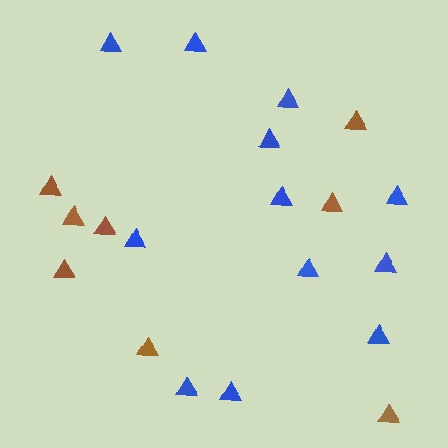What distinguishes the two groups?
There are 2 groups: one group of brown triangles (8) and one group of blue triangles (12).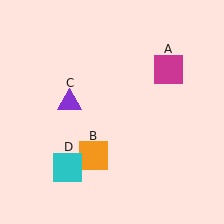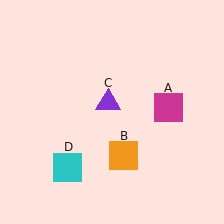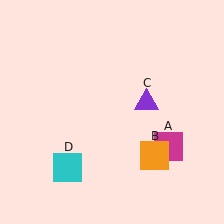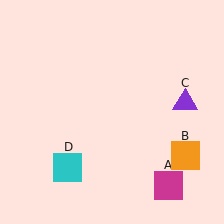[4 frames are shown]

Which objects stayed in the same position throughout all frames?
Cyan square (object D) remained stationary.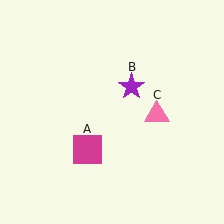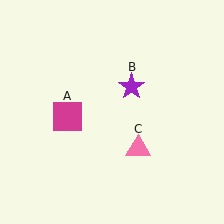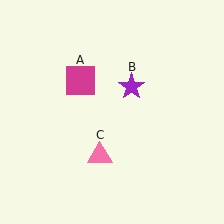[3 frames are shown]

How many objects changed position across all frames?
2 objects changed position: magenta square (object A), pink triangle (object C).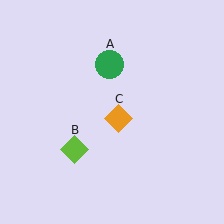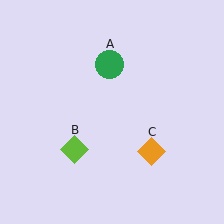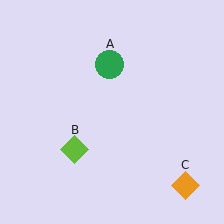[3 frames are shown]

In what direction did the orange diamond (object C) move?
The orange diamond (object C) moved down and to the right.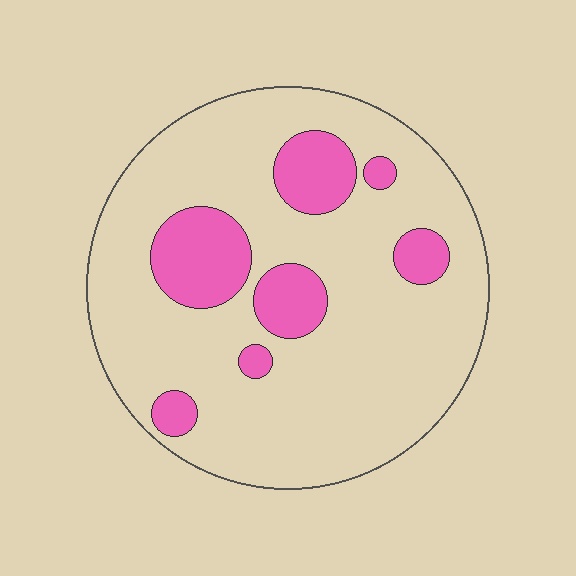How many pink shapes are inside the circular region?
7.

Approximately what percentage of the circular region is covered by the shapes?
Approximately 20%.